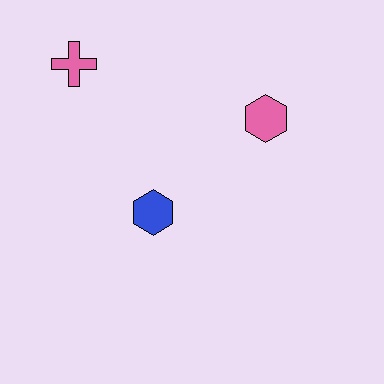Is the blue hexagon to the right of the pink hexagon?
No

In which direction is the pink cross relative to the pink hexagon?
The pink cross is to the left of the pink hexagon.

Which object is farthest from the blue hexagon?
The pink cross is farthest from the blue hexagon.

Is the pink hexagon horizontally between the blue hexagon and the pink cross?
No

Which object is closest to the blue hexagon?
The pink hexagon is closest to the blue hexagon.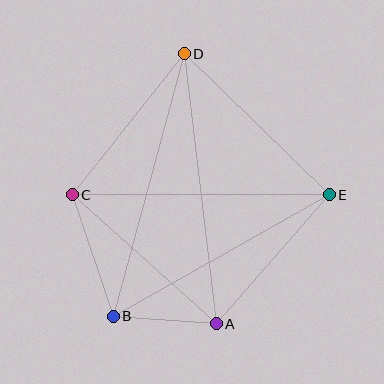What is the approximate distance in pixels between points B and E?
The distance between B and E is approximately 248 pixels.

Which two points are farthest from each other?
Points A and D are farthest from each other.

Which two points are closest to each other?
Points A and B are closest to each other.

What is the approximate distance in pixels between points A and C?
The distance between A and C is approximately 194 pixels.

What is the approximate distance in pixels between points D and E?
The distance between D and E is approximately 203 pixels.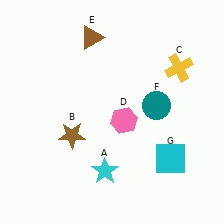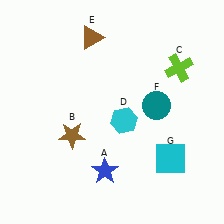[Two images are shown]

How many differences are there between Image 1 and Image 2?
There are 3 differences between the two images.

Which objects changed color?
A changed from cyan to blue. C changed from yellow to lime. D changed from pink to cyan.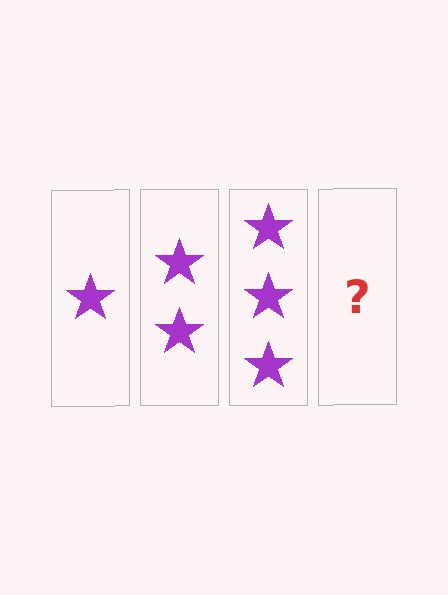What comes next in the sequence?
The next element should be 4 stars.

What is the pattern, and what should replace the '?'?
The pattern is that each step adds one more star. The '?' should be 4 stars.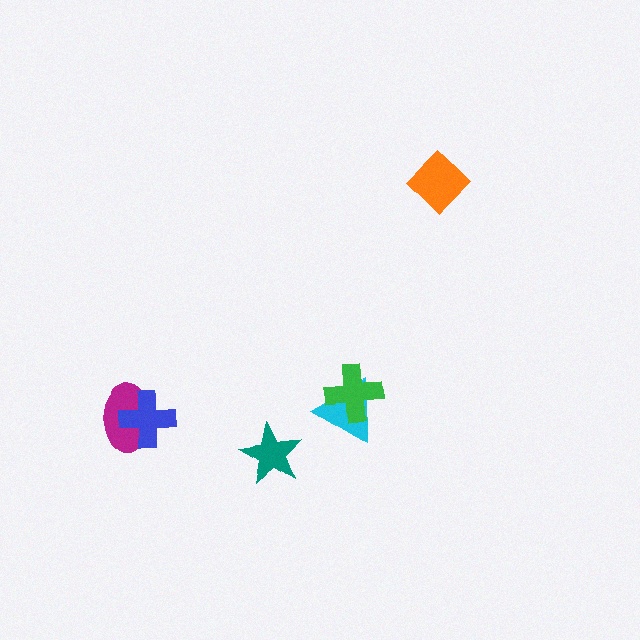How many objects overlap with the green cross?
1 object overlaps with the green cross.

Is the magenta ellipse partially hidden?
Yes, it is partially covered by another shape.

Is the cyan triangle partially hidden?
Yes, it is partially covered by another shape.